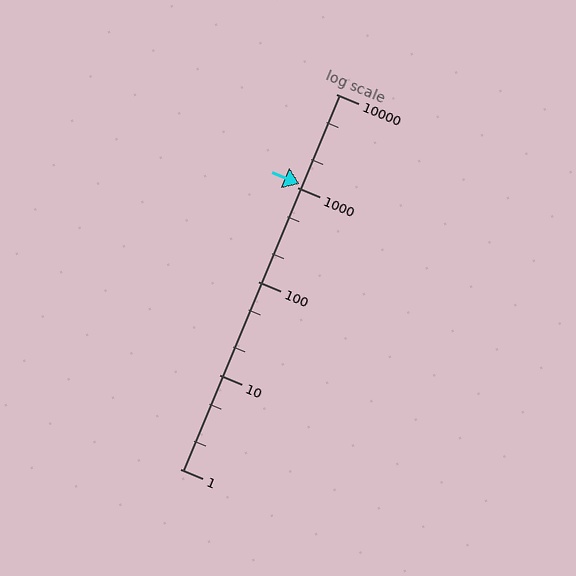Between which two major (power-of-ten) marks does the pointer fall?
The pointer is between 1000 and 10000.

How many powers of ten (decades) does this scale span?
The scale spans 4 decades, from 1 to 10000.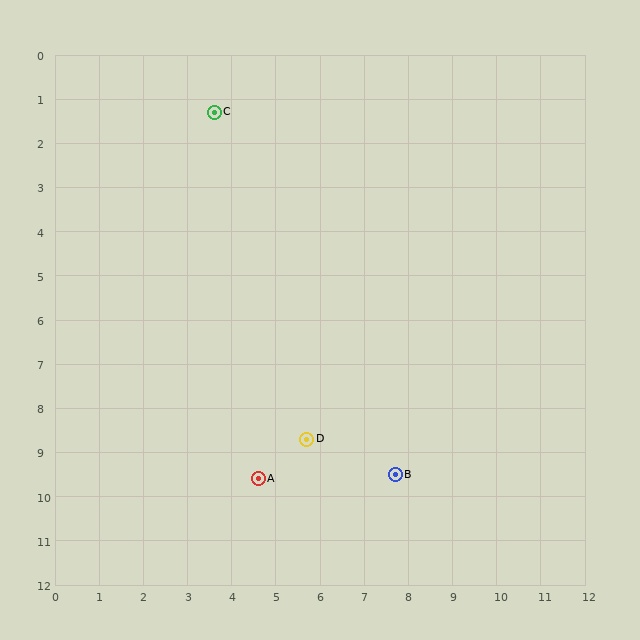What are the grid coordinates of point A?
Point A is at approximately (4.6, 9.6).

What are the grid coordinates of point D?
Point D is at approximately (5.7, 8.7).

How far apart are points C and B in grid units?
Points C and B are about 9.2 grid units apart.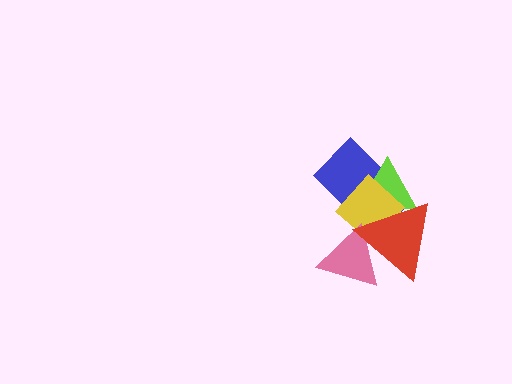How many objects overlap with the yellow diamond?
4 objects overlap with the yellow diamond.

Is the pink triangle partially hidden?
Yes, it is partially covered by another shape.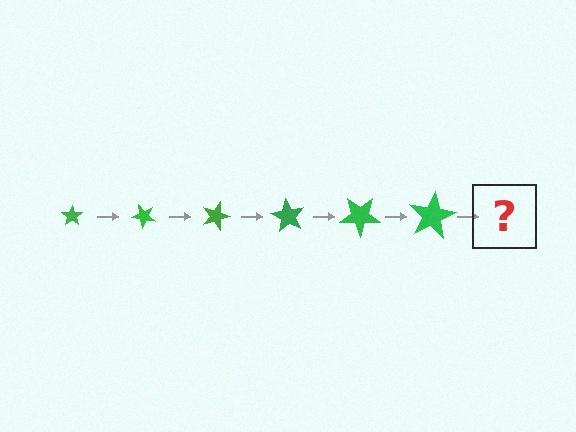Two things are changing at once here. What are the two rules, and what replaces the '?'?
The two rules are that the star grows larger each step and it rotates 45 degrees each step. The '?' should be a star, larger than the previous one and rotated 270 degrees from the start.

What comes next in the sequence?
The next element should be a star, larger than the previous one and rotated 270 degrees from the start.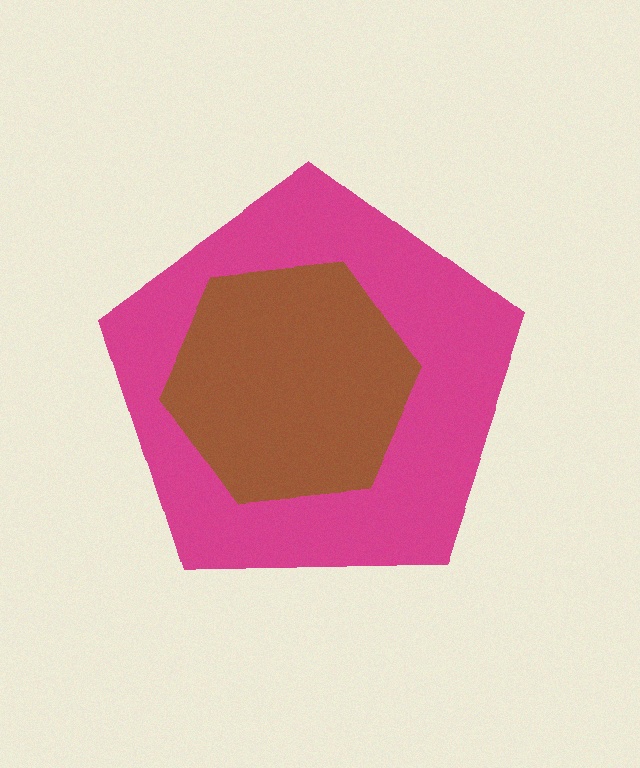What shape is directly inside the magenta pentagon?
The brown hexagon.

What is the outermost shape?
The magenta pentagon.